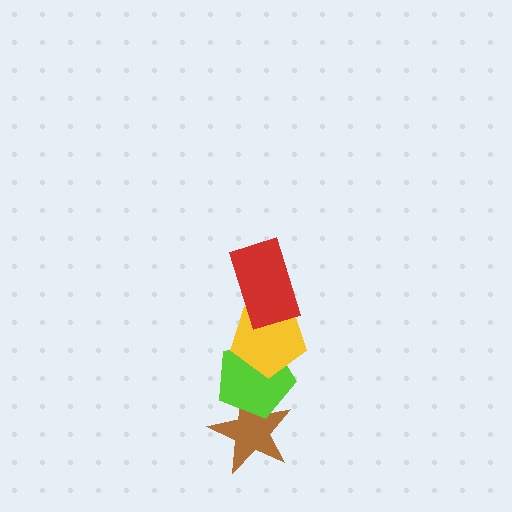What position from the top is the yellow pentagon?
The yellow pentagon is 2nd from the top.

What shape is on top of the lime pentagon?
The yellow pentagon is on top of the lime pentagon.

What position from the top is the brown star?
The brown star is 4th from the top.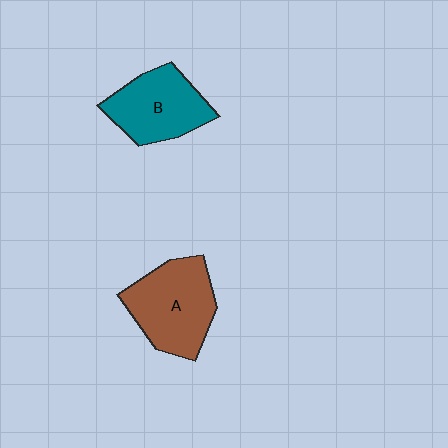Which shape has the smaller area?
Shape B (teal).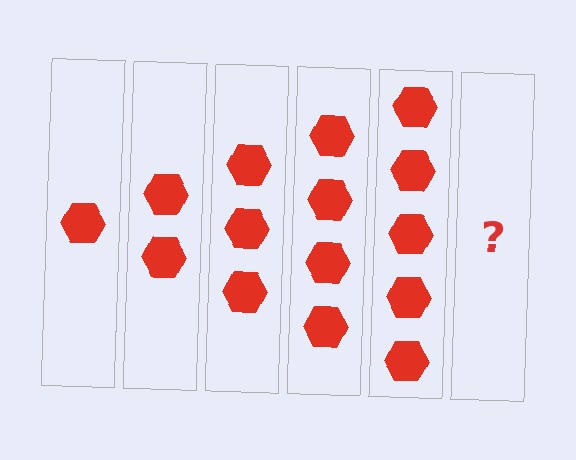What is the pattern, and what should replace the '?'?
The pattern is that each step adds one more hexagon. The '?' should be 6 hexagons.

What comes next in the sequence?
The next element should be 6 hexagons.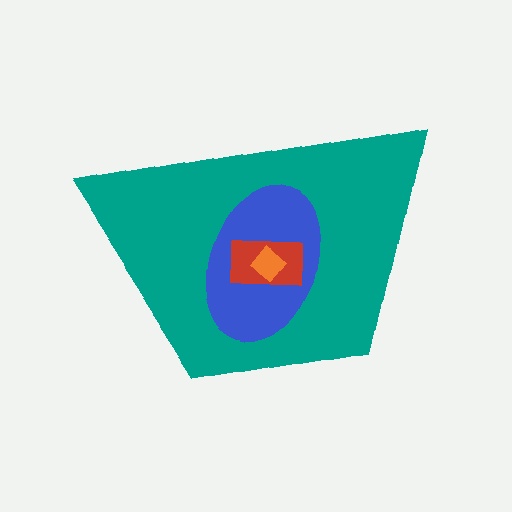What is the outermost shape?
The teal trapezoid.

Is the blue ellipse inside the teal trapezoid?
Yes.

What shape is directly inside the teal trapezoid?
The blue ellipse.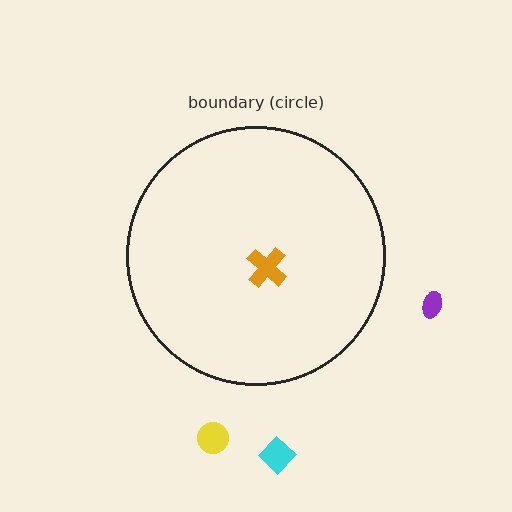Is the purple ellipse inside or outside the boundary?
Outside.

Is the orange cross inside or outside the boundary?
Inside.